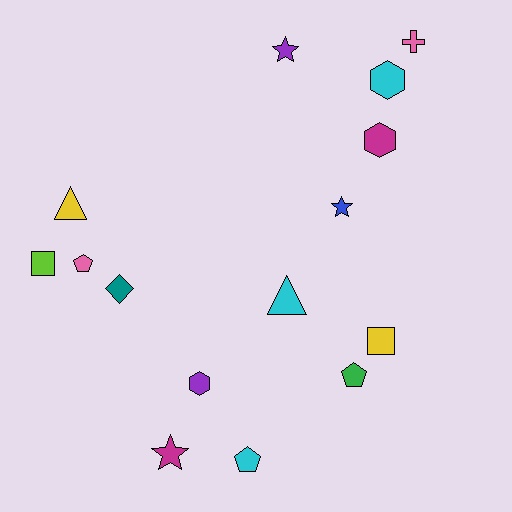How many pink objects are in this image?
There are 2 pink objects.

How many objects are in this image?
There are 15 objects.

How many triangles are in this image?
There are 2 triangles.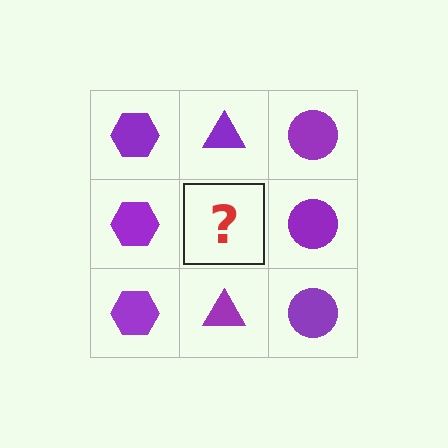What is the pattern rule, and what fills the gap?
The rule is that each column has a consistent shape. The gap should be filled with a purple triangle.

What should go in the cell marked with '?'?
The missing cell should contain a purple triangle.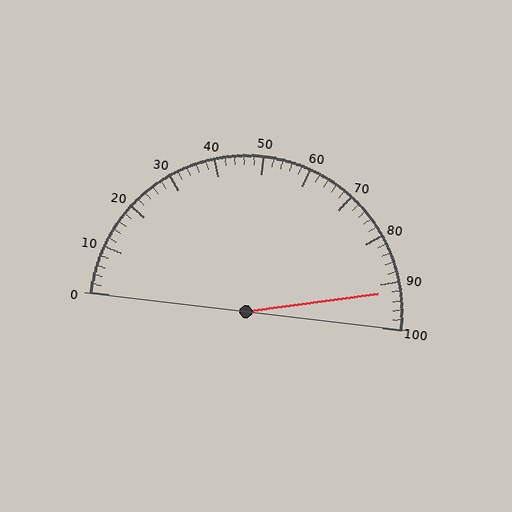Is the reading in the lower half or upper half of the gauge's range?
The reading is in the upper half of the range (0 to 100).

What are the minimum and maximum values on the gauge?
The gauge ranges from 0 to 100.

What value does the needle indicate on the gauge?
The needle indicates approximately 92.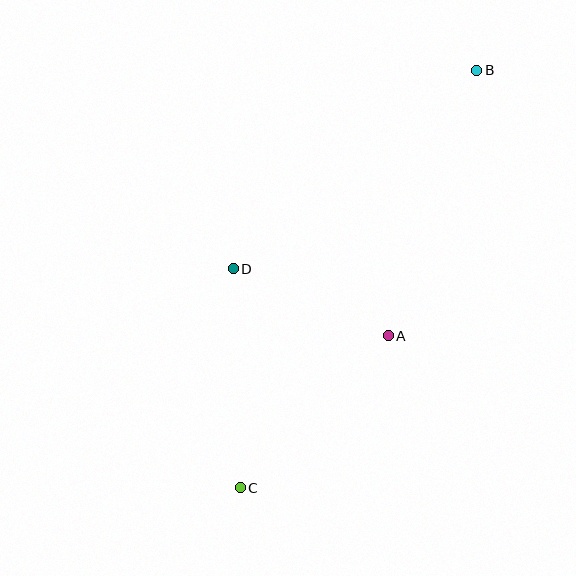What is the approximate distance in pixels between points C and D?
The distance between C and D is approximately 219 pixels.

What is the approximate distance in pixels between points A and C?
The distance between A and C is approximately 212 pixels.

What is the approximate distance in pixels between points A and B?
The distance between A and B is approximately 280 pixels.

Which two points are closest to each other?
Points A and D are closest to each other.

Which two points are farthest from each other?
Points B and C are farthest from each other.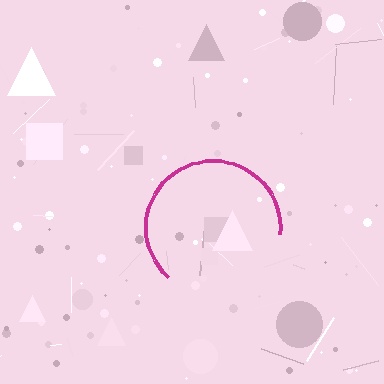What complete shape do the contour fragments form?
The contour fragments form a circle.